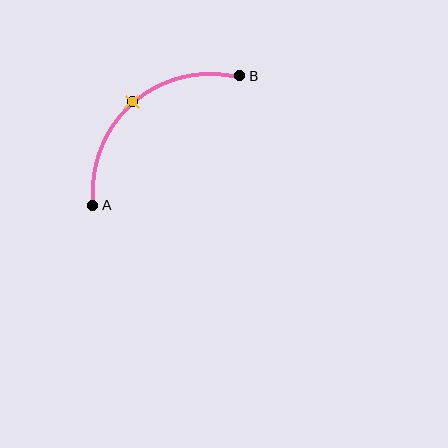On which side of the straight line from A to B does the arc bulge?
The arc bulges above and to the left of the straight line connecting A and B.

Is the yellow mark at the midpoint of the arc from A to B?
Yes. The yellow mark lies on the arc at equal arc-length from both A and B — it is the arc midpoint.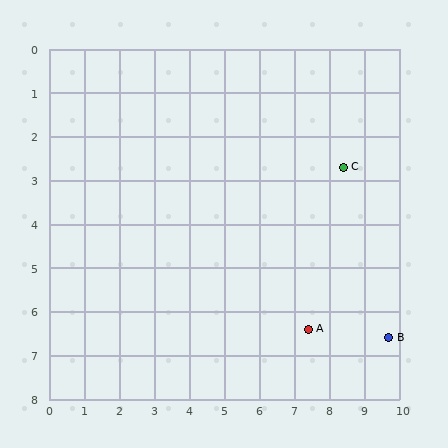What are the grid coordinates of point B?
Point B is at approximately (9.7, 6.6).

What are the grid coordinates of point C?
Point C is at approximately (8.4, 2.7).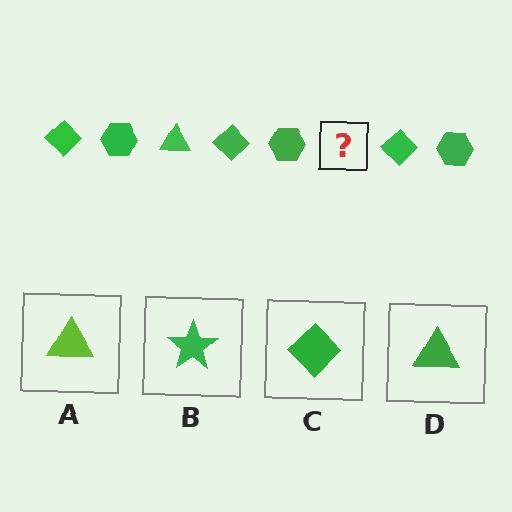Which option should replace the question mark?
Option D.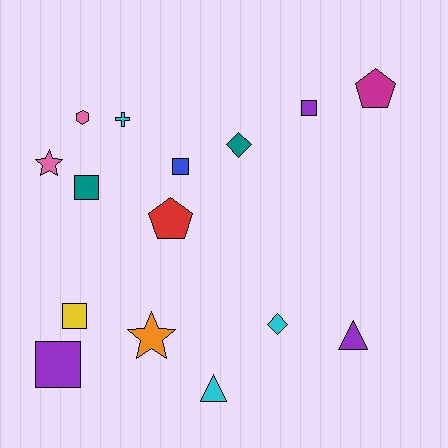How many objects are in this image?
There are 15 objects.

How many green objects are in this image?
There are no green objects.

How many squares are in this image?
There are 5 squares.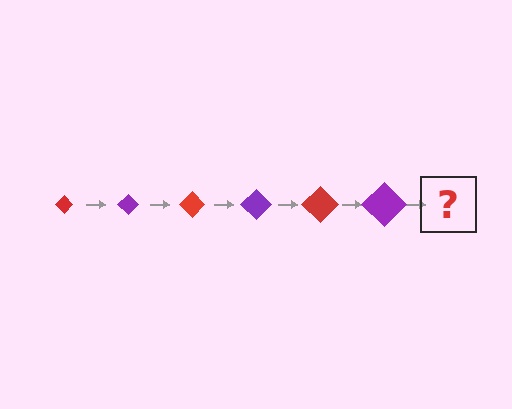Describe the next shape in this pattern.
It should be a red diamond, larger than the previous one.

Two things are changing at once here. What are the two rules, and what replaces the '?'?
The two rules are that the diamond grows larger each step and the color cycles through red and purple. The '?' should be a red diamond, larger than the previous one.